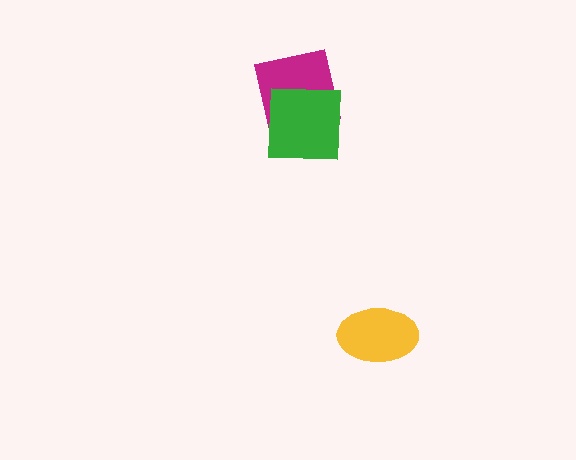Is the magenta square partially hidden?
Yes, it is partially covered by another shape.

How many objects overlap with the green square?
1 object overlaps with the green square.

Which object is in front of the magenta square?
The green square is in front of the magenta square.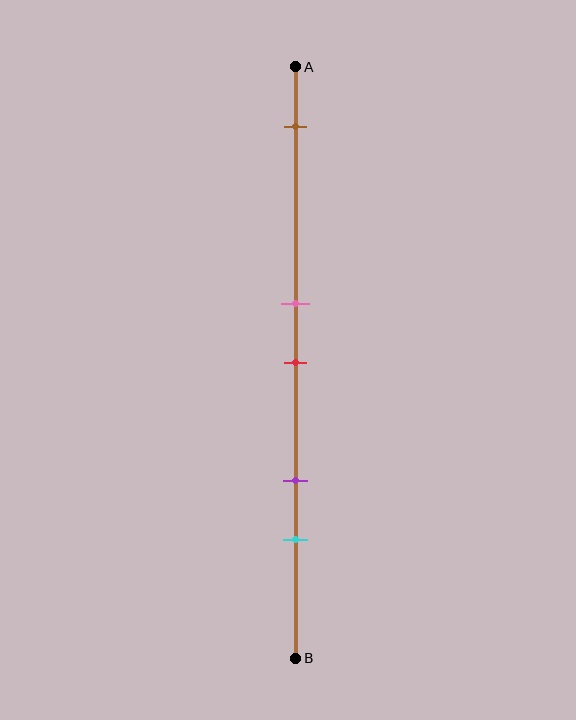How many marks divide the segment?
There are 5 marks dividing the segment.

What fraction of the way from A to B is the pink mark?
The pink mark is approximately 40% (0.4) of the way from A to B.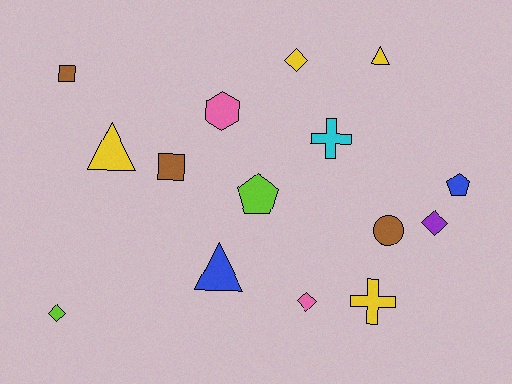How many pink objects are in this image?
There are 2 pink objects.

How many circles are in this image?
There is 1 circle.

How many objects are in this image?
There are 15 objects.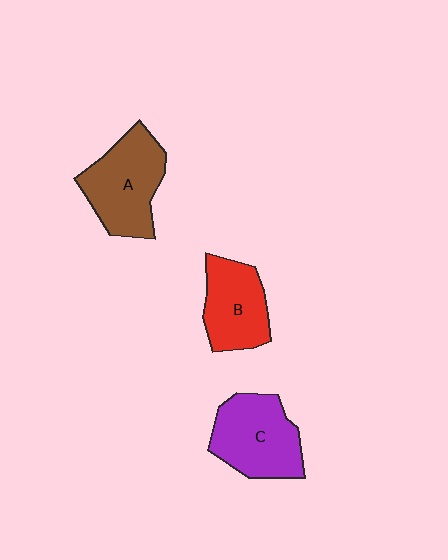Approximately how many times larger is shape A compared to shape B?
Approximately 1.2 times.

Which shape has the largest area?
Shape A (brown).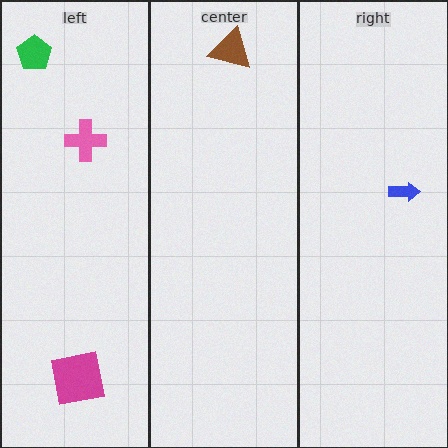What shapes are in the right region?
The blue arrow.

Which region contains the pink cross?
The left region.